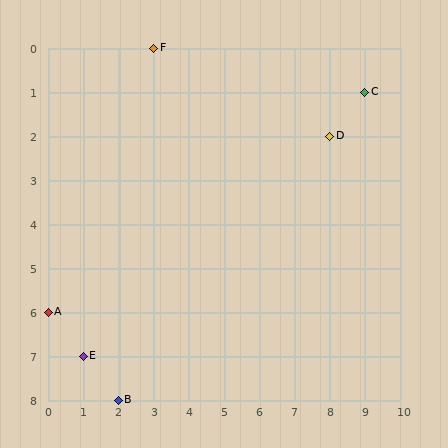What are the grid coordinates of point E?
Point E is at grid coordinates (1, 7).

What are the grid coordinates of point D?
Point D is at grid coordinates (8, 2).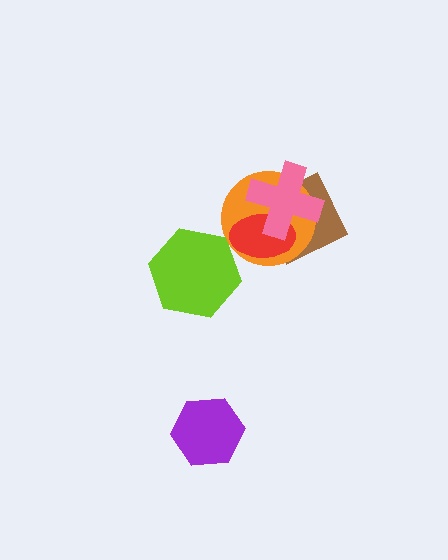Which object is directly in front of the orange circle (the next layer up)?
The red ellipse is directly in front of the orange circle.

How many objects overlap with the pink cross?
3 objects overlap with the pink cross.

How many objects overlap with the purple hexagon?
0 objects overlap with the purple hexagon.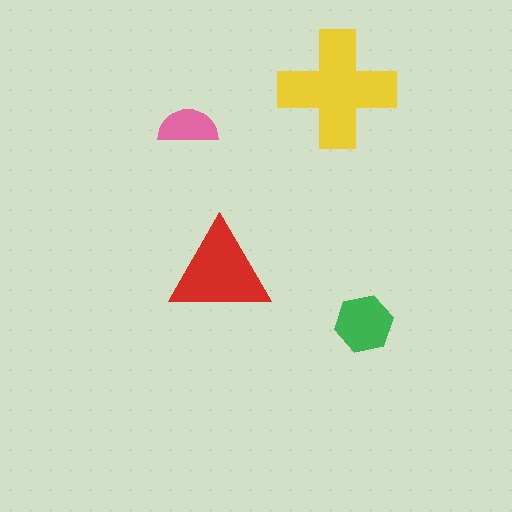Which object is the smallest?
The pink semicircle.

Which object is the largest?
The yellow cross.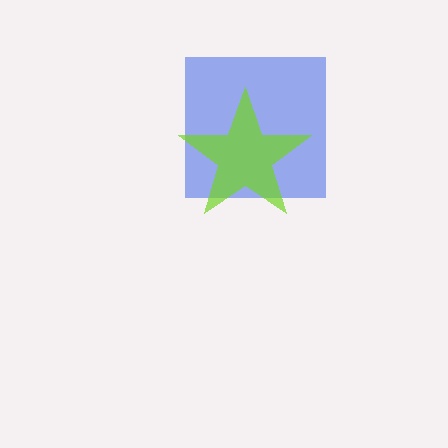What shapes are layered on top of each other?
The layered shapes are: a blue square, a lime star.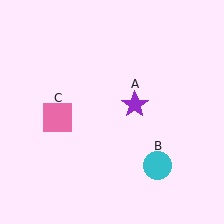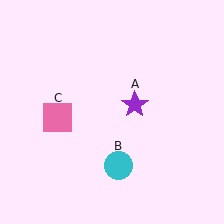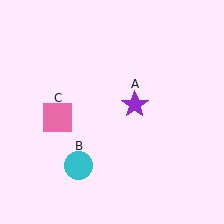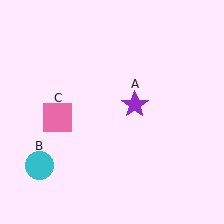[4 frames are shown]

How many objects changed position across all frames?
1 object changed position: cyan circle (object B).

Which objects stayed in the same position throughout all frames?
Purple star (object A) and pink square (object C) remained stationary.